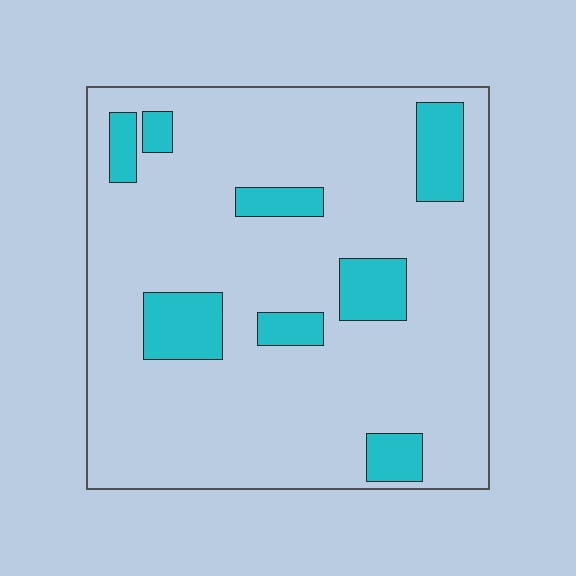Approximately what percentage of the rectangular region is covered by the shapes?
Approximately 15%.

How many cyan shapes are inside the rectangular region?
8.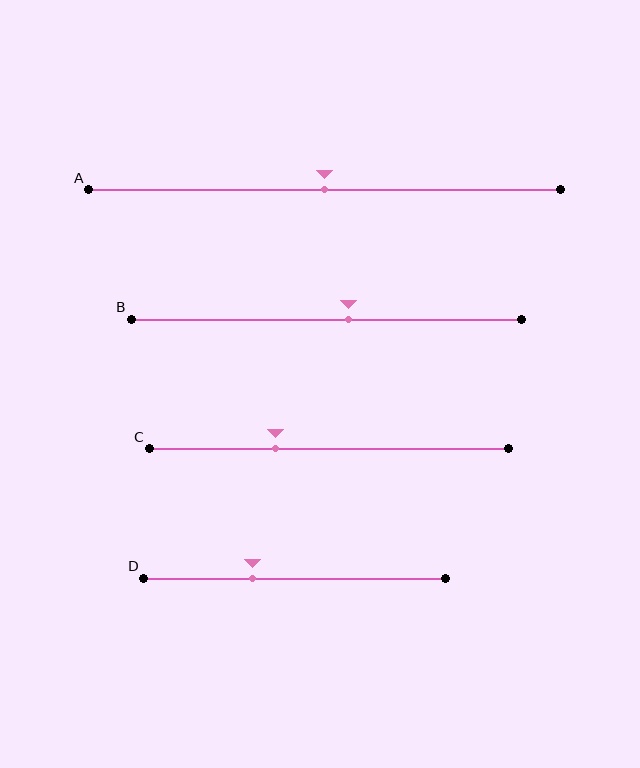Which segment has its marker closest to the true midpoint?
Segment A has its marker closest to the true midpoint.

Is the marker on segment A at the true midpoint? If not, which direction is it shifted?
Yes, the marker on segment A is at the true midpoint.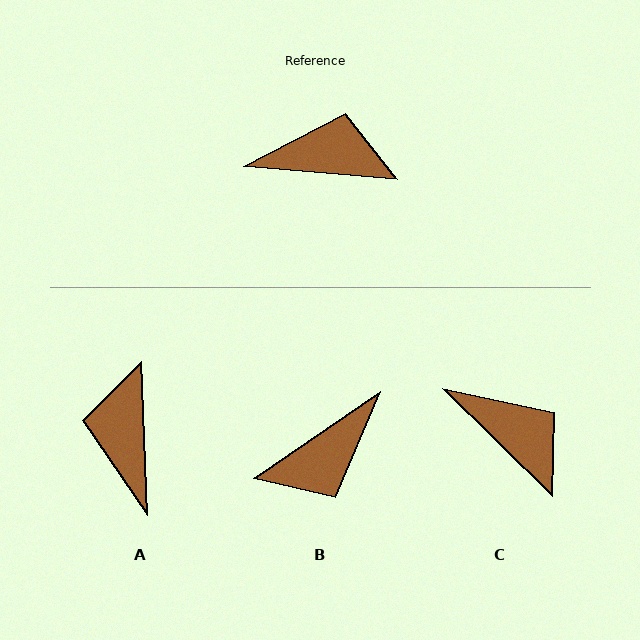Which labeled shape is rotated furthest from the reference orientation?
B, about 141 degrees away.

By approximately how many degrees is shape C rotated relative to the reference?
Approximately 40 degrees clockwise.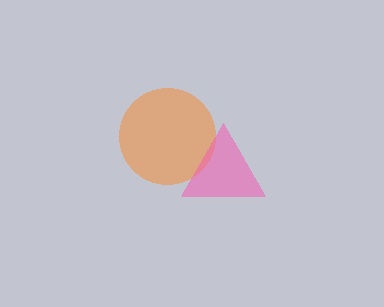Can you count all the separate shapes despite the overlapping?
Yes, there are 2 separate shapes.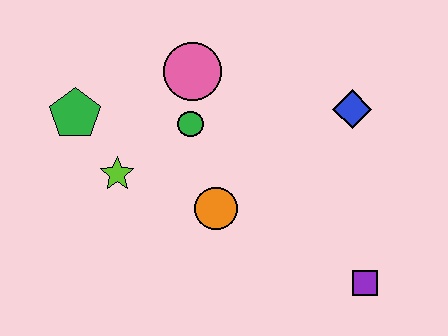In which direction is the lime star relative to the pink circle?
The lime star is below the pink circle.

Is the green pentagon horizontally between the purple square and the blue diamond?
No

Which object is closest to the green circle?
The pink circle is closest to the green circle.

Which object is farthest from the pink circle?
The purple square is farthest from the pink circle.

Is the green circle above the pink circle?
No